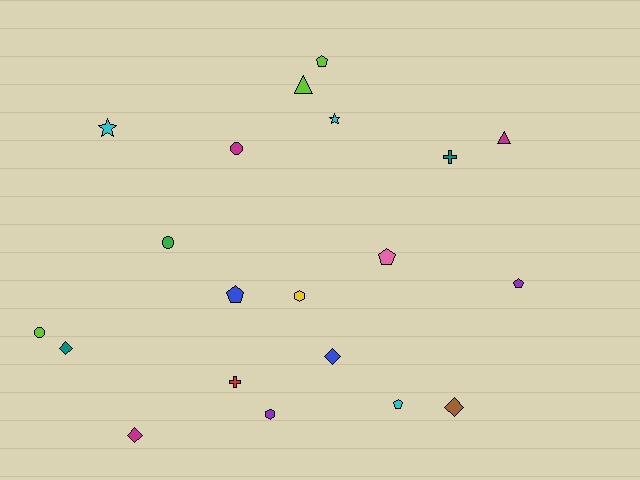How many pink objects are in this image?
There is 1 pink object.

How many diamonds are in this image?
There are 4 diamonds.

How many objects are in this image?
There are 20 objects.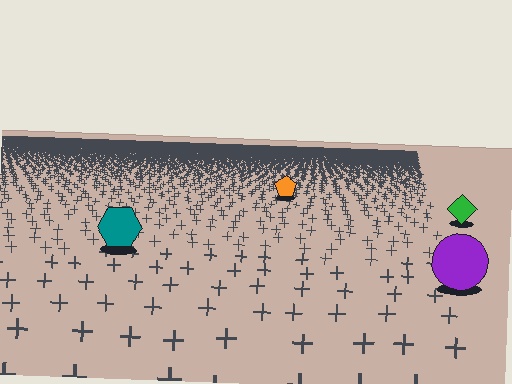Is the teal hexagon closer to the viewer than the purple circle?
No. The purple circle is closer — you can tell from the texture gradient: the ground texture is coarser near it.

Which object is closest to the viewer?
The purple circle is closest. The texture marks near it are larger and more spread out.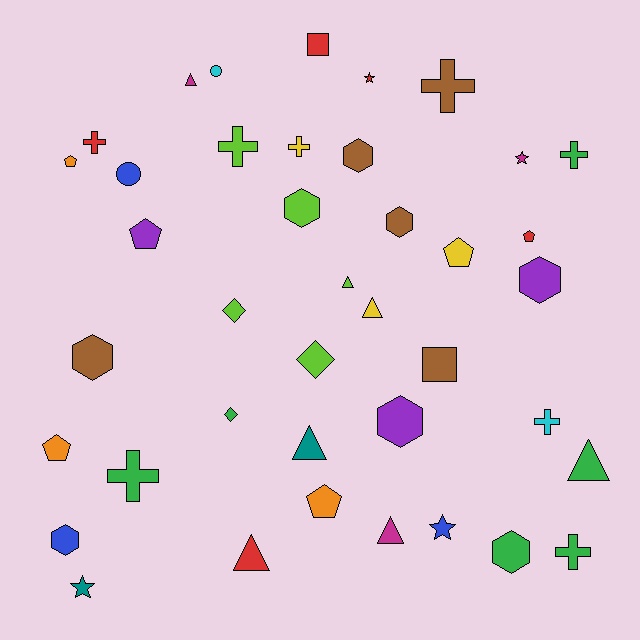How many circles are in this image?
There are 2 circles.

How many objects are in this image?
There are 40 objects.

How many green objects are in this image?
There are 6 green objects.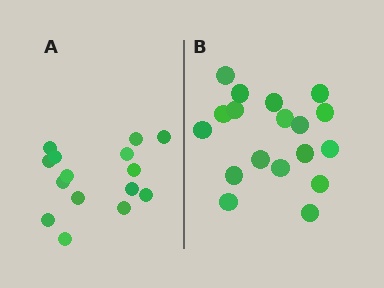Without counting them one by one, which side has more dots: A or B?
Region B (the right region) has more dots.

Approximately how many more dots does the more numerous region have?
Region B has just a few more — roughly 2 or 3 more dots than region A.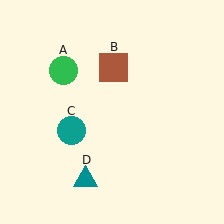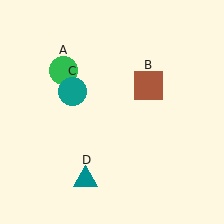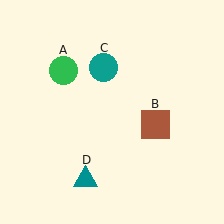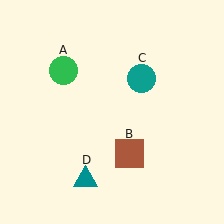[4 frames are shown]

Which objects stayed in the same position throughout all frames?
Green circle (object A) and teal triangle (object D) remained stationary.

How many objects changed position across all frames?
2 objects changed position: brown square (object B), teal circle (object C).